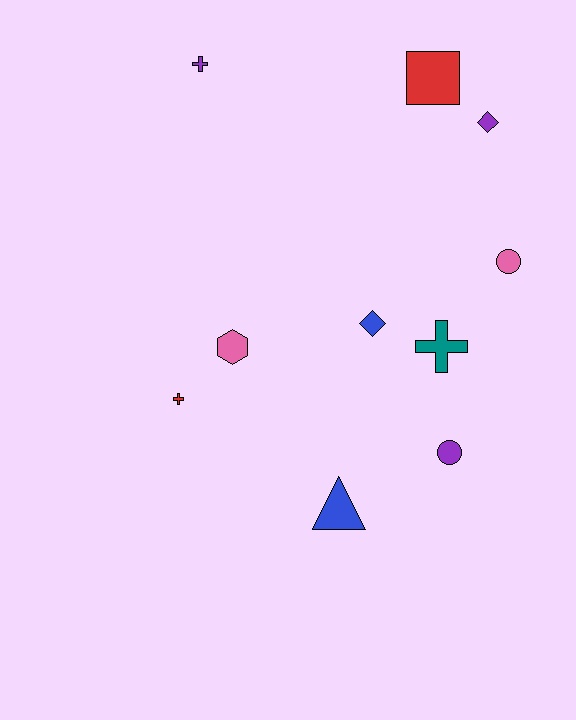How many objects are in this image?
There are 10 objects.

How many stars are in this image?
There are no stars.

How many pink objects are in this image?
There are 2 pink objects.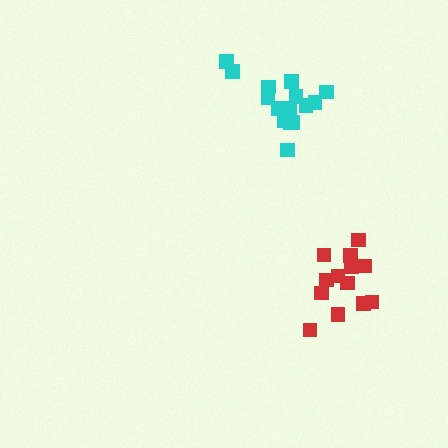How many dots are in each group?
Group 1: 15 dots, Group 2: 13 dots (28 total).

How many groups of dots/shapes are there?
There are 2 groups.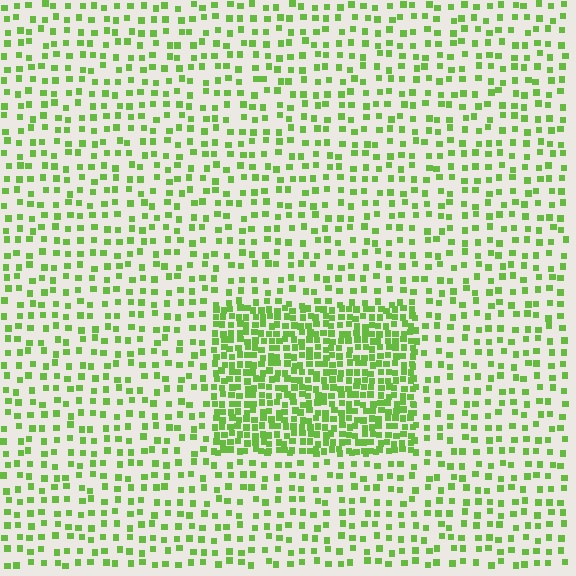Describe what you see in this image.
The image contains small lime elements arranged at two different densities. A rectangle-shaped region is visible where the elements are more densely packed than the surrounding area.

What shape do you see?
I see a rectangle.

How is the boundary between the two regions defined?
The boundary is defined by a change in element density (approximately 2.5x ratio). All elements are the same color, size, and shape.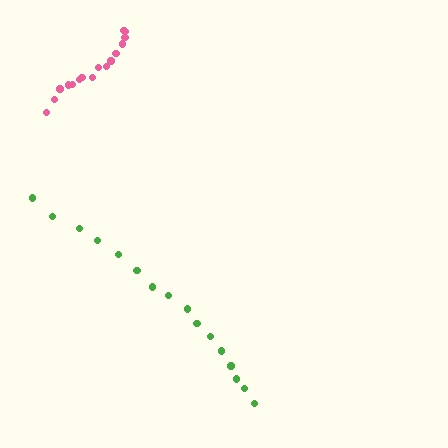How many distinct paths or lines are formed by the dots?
There are 2 distinct paths.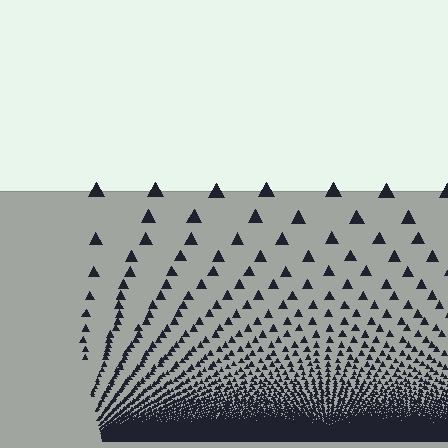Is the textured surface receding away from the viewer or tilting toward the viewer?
The surface appears to tilt toward the viewer. Texture elements get larger and sparser toward the top.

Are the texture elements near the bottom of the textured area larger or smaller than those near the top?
Smaller. The gradient is inverted — elements near the bottom are smaller and denser.